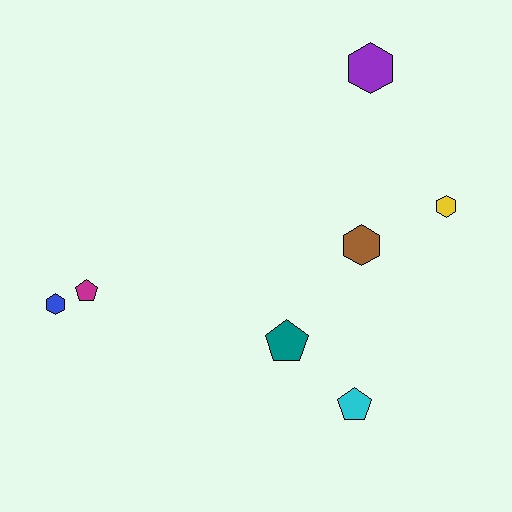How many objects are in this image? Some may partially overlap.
There are 7 objects.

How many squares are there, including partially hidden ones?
There are no squares.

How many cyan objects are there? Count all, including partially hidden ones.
There is 1 cyan object.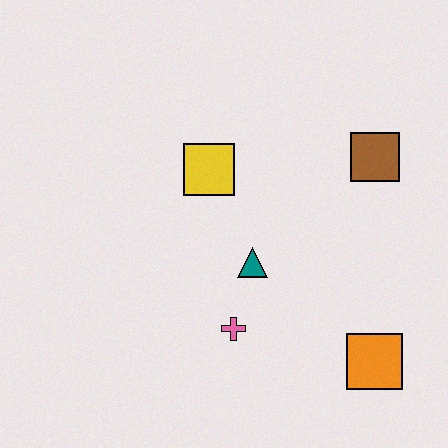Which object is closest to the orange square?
The pink cross is closest to the orange square.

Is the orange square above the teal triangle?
No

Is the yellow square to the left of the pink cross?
Yes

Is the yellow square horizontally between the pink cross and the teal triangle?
No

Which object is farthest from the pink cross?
The brown square is farthest from the pink cross.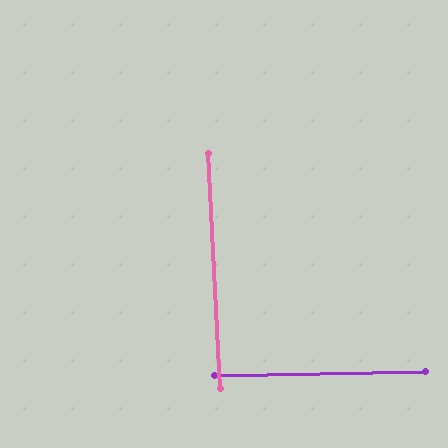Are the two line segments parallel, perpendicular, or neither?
Perpendicular — they meet at approximately 88°.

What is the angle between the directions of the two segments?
Approximately 88 degrees.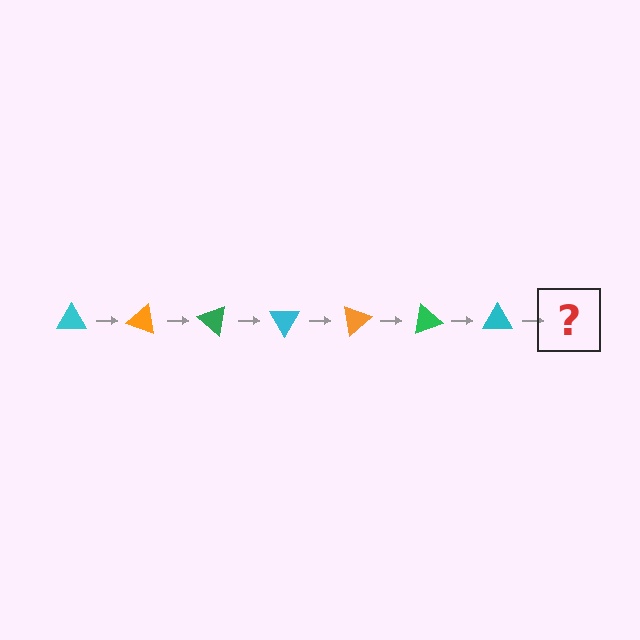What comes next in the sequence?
The next element should be an orange triangle, rotated 140 degrees from the start.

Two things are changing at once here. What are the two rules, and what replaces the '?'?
The two rules are that it rotates 20 degrees each step and the color cycles through cyan, orange, and green. The '?' should be an orange triangle, rotated 140 degrees from the start.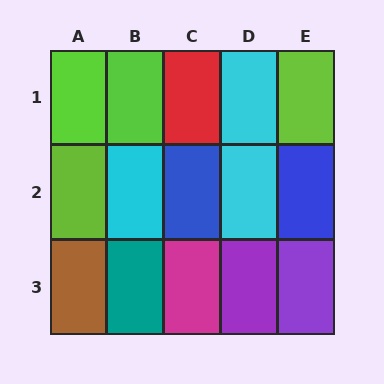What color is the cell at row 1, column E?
Lime.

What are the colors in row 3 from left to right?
Brown, teal, magenta, purple, purple.